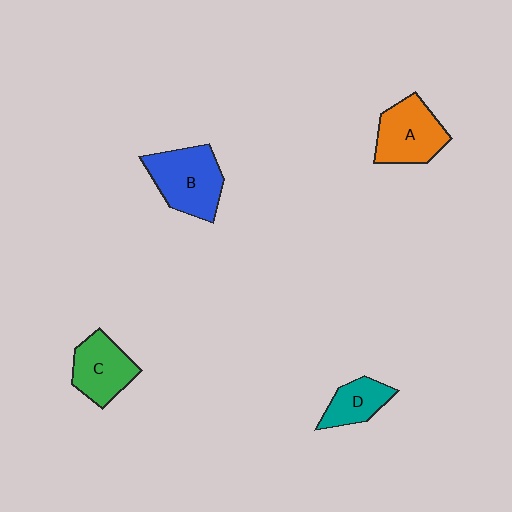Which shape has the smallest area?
Shape D (teal).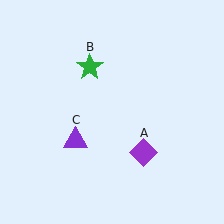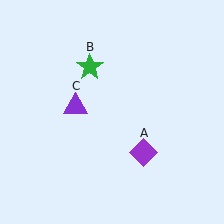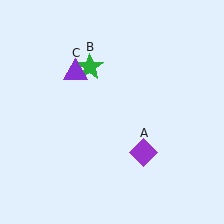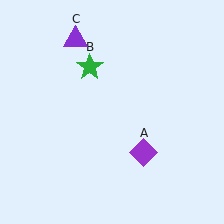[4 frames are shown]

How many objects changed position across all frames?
1 object changed position: purple triangle (object C).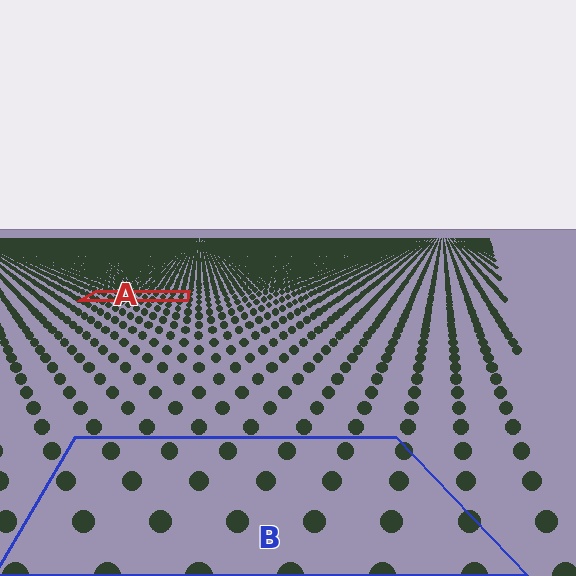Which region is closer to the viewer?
Region B is closer. The texture elements there are larger and more spread out.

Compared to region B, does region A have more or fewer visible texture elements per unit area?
Region A has more texture elements per unit area — they are packed more densely because it is farther away.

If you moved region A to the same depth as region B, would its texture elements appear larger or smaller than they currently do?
They would appear larger. At a closer depth, the same texture elements are projected at a bigger on-screen size.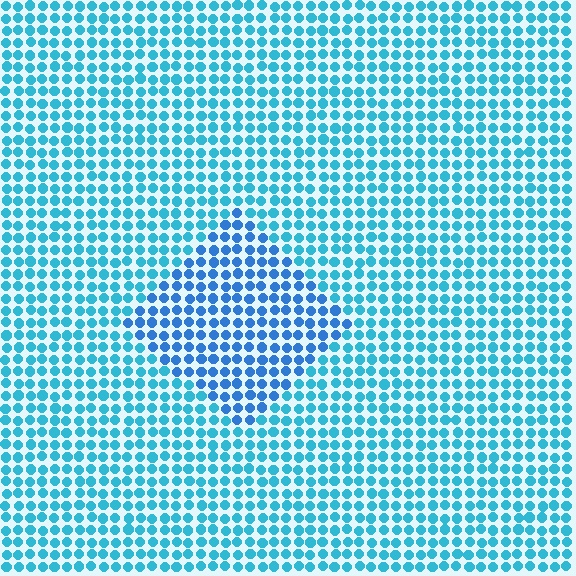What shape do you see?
I see a diamond.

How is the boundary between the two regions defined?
The boundary is defined purely by a slight shift in hue (about 23 degrees). Spacing, size, and orientation are identical on both sides.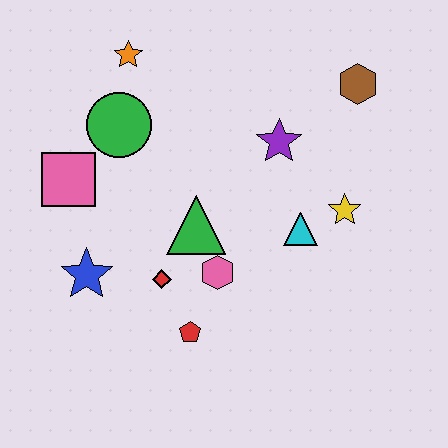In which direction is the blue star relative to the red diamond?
The blue star is to the left of the red diamond.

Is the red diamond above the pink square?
No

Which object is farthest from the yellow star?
The pink square is farthest from the yellow star.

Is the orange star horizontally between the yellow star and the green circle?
Yes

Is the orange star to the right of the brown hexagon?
No